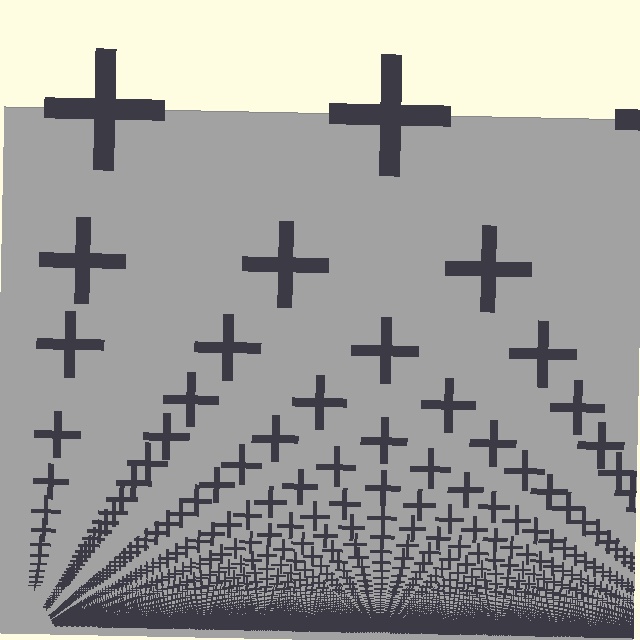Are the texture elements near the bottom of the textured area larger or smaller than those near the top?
Smaller. The gradient is inverted — elements near the bottom are smaller and denser.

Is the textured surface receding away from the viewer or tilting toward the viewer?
The surface appears to tilt toward the viewer. Texture elements get larger and sparser toward the top.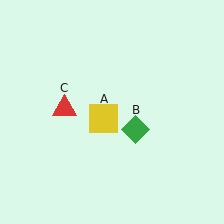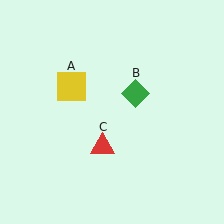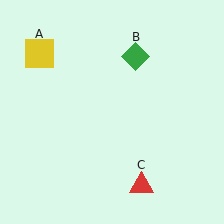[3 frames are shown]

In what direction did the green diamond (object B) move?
The green diamond (object B) moved up.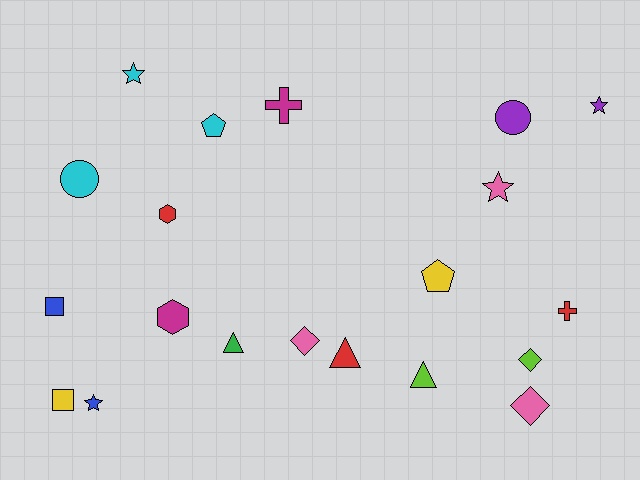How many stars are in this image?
There are 4 stars.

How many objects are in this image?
There are 20 objects.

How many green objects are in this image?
There is 1 green object.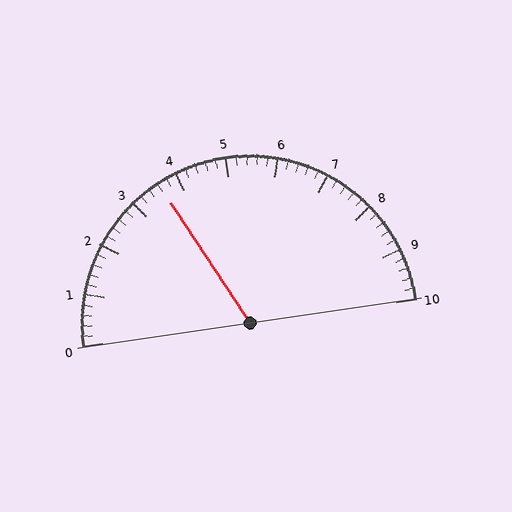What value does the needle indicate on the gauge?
The needle indicates approximately 3.6.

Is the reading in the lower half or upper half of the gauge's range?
The reading is in the lower half of the range (0 to 10).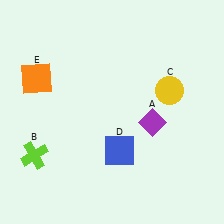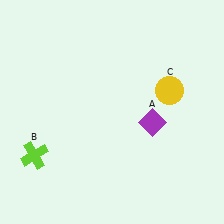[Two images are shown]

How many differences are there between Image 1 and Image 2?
There are 2 differences between the two images.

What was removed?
The blue square (D), the orange square (E) were removed in Image 2.